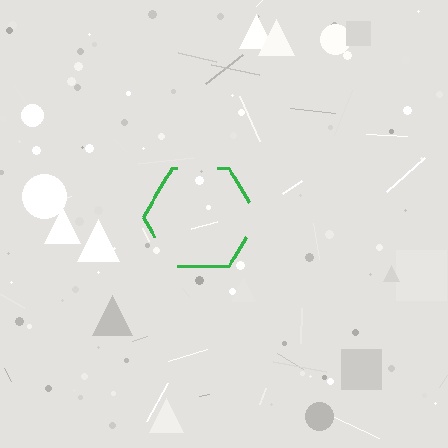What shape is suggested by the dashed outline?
The dashed outline suggests a hexagon.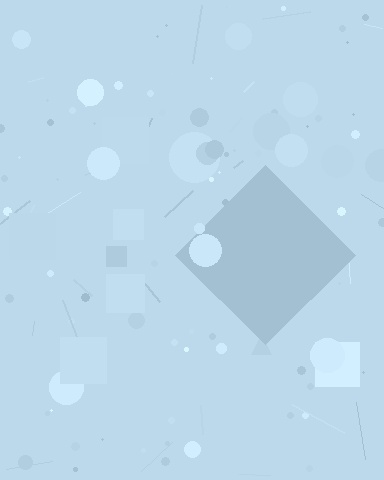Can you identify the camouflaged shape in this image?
The camouflaged shape is a diamond.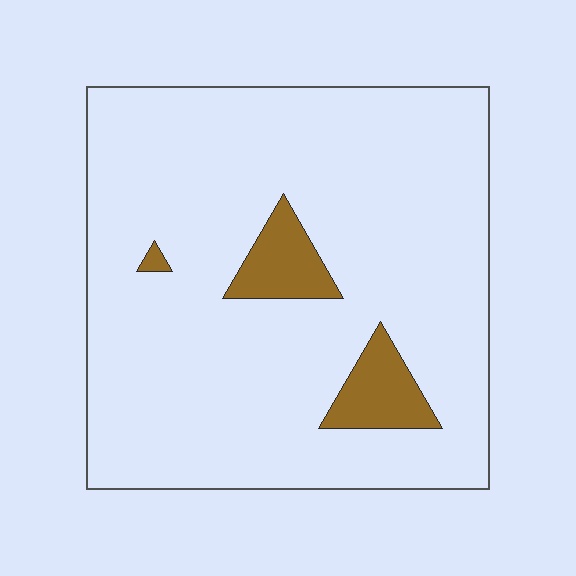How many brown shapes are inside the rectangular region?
3.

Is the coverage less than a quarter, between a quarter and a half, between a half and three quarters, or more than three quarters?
Less than a quarter.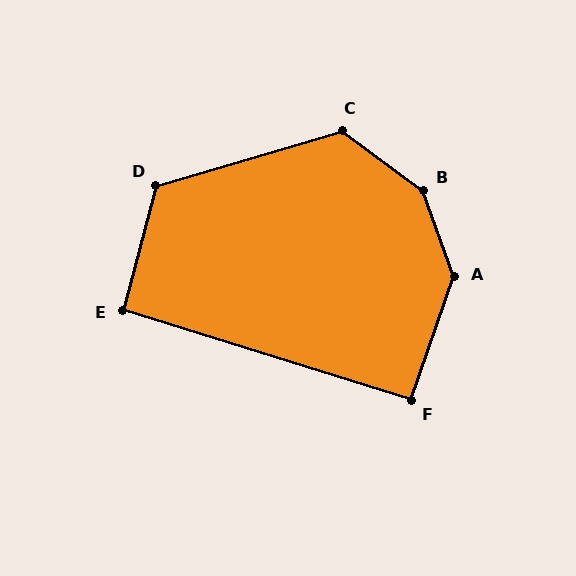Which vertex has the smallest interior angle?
F, at approximately 92 degrees.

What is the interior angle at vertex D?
Approximately 122 degrees (obtuse).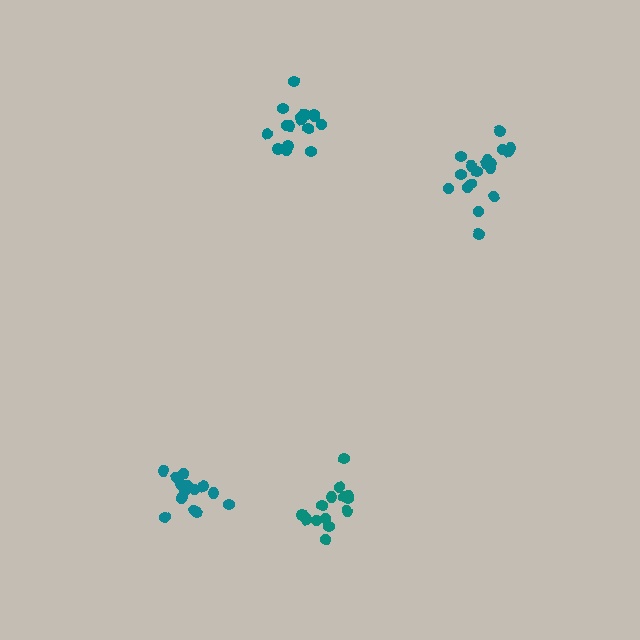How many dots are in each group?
Group 1: 14 dots, Group 2: 17 dots, Group 3: 19 dots, Group 4: 15 dots (65 total).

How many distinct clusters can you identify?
There are 4 distinct clusters.